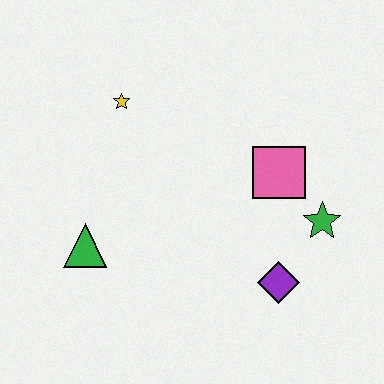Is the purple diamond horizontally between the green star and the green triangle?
Yes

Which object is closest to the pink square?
The green star is closest to the pink square.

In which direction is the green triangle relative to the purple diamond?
The green triangle is to the left of the purple diamond.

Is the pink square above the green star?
Yes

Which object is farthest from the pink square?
The green triangle is farthest from the pink square.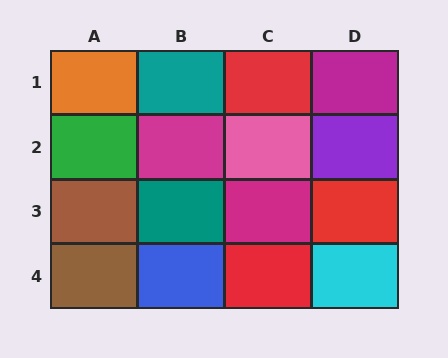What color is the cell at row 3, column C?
Magenta.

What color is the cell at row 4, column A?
Brown.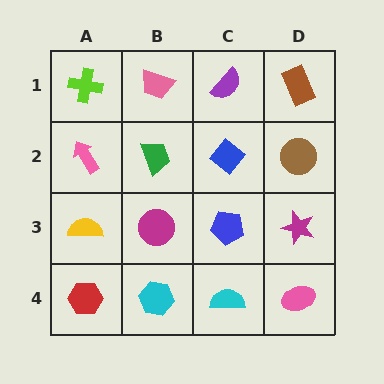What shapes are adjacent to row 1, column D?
A brown circle (row 2, column D), a purple semicircle (row 1, column C).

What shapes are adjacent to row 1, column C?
A blue diamond (row 2, column C), a pink trapezoid (row 1, column B), a brown rectangle (row 1, column D).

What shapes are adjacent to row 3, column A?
A pink arrow (row 2, column A), a red hexagon (row 4, column A), a magenta circle (row 3, column B).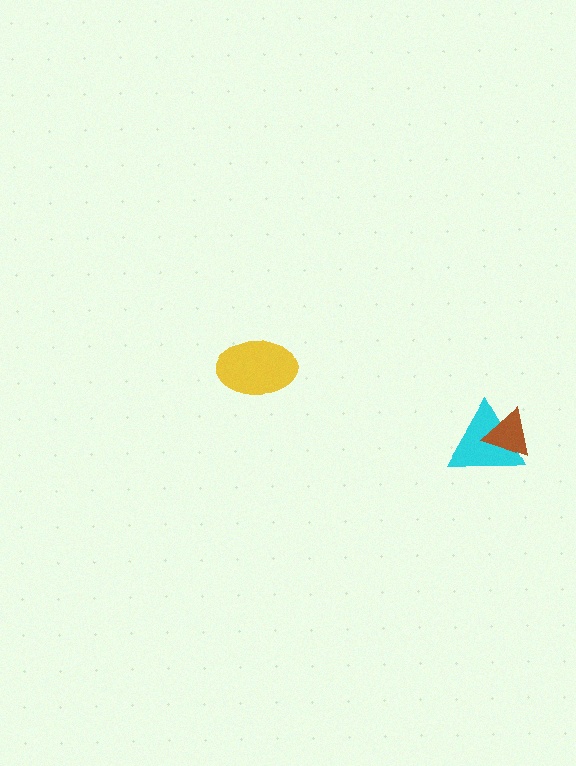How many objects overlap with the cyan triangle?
1 object overlaps with the cyan triangle.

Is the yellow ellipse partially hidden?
No, no other shape covers it.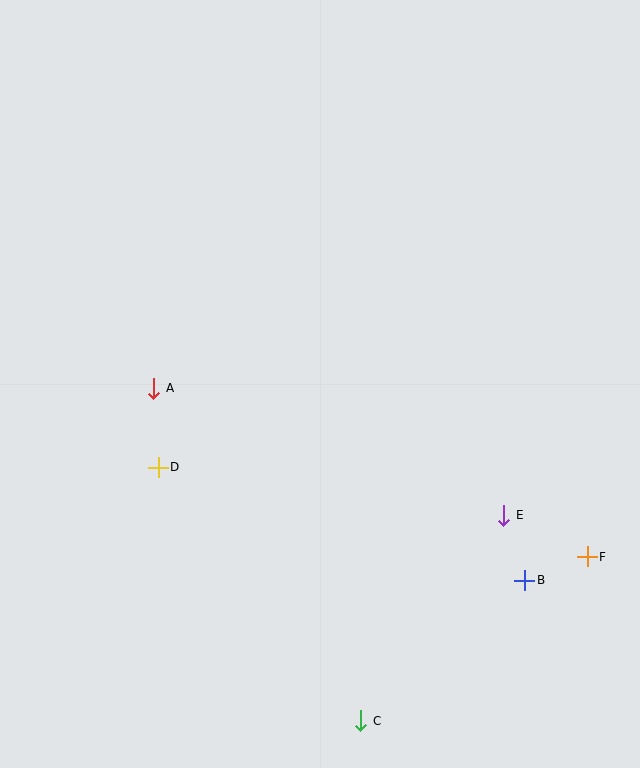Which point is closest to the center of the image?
Point A at (154, 388) is closest to the center.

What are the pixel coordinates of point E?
Point E is at (504, 515).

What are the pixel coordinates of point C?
Point C is at (361, 721).